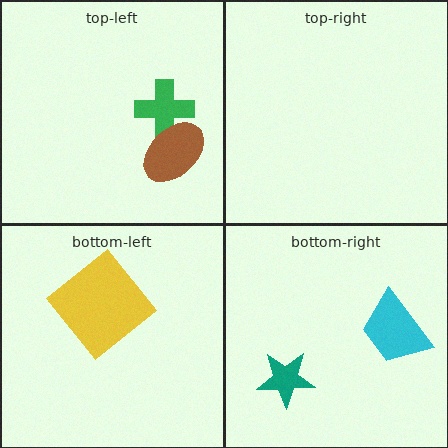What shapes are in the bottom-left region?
The yellow diamond.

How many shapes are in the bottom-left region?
1.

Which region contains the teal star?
The bottom-right region.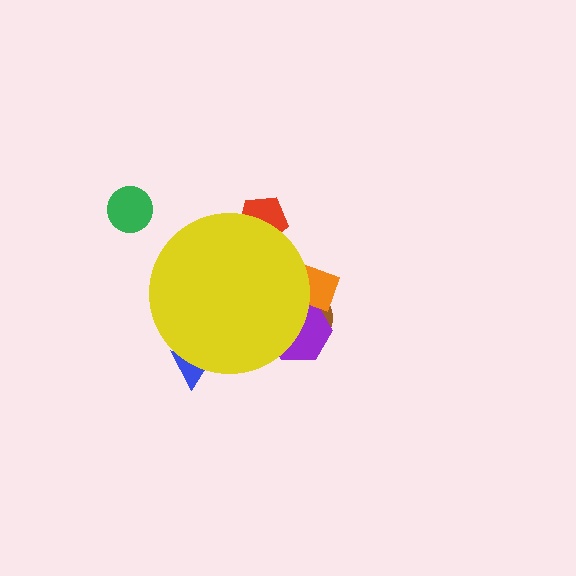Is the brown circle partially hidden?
Yes, the brown circle is partially hidden behind the yellow circle.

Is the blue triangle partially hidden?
Yes, the blue triangle is partially hidden behind the yellow circle.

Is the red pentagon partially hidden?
Yes, the red pentagon is partially hidden behind the yellow circle.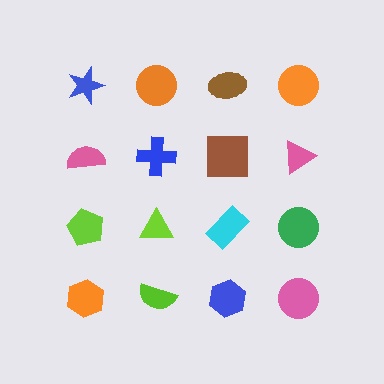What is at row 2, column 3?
A brown square.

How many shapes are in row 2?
4 shapes.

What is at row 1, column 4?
An orange circle.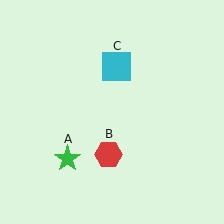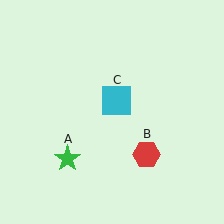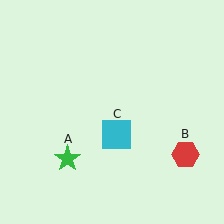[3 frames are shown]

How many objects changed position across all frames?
2 objects changed position: red hexagon (object B), cyan square (object C).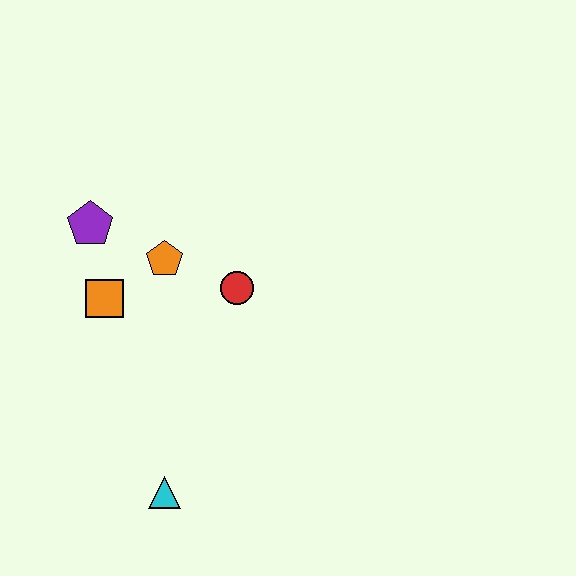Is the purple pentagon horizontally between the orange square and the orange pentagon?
No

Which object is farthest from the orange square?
The cyan triangle is farthest from the orange square.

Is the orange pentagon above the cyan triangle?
Yes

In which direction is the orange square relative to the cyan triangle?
The orange square is above the cyan triangle.